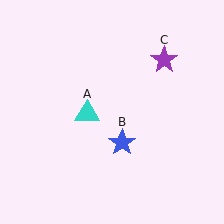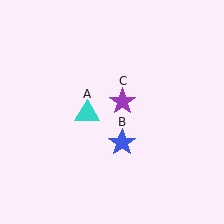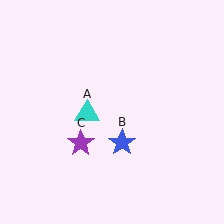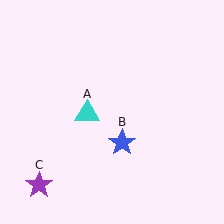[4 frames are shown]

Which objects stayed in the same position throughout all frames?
Cyan triangle (object A) and blue star (object B) remained stationary.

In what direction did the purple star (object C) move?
The purple star (object C) moved down and to the left.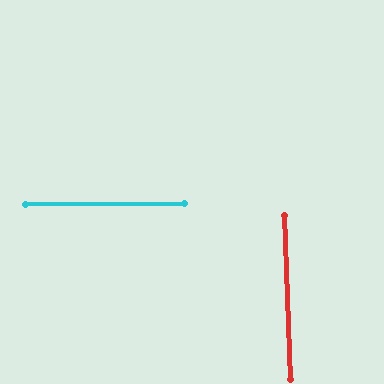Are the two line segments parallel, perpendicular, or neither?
Perpendicular — they meet at approximately 88°.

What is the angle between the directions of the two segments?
Approximately 88 degrees.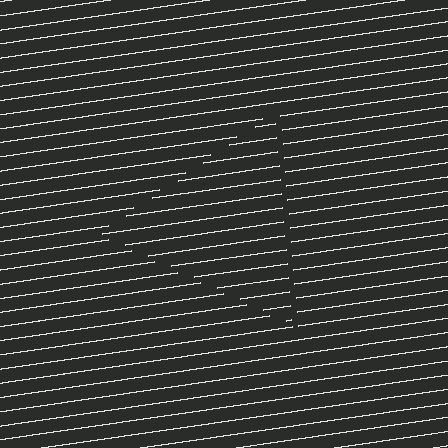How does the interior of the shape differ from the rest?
The interior of the shape contains the same grating, shifted by half a period — the contour is defined by the phase discontinuity where line-ends from the inner and outer gratings abut.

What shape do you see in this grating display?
An illusory triangle. The interior of the shape contains the same grating, shifted by half a period — the contour is defined by the phase discontinuity where line-ends from the inner and outer gratings abut.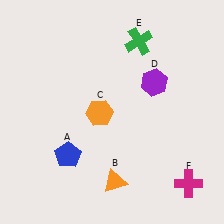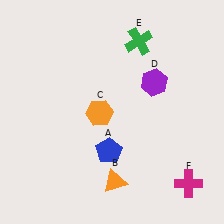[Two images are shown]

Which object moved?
The blue pentagon (A) moved right.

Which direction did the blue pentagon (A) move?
The blue pentagon (A) moved right.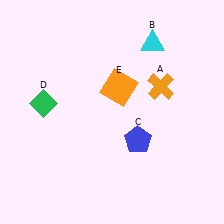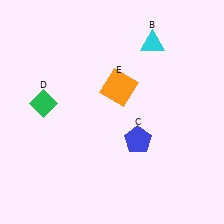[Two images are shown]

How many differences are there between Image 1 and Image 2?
There is 1 difference between the two images.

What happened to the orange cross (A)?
The orange cross (A) was removed in Image 2. It was in the top-right area of Image 1.